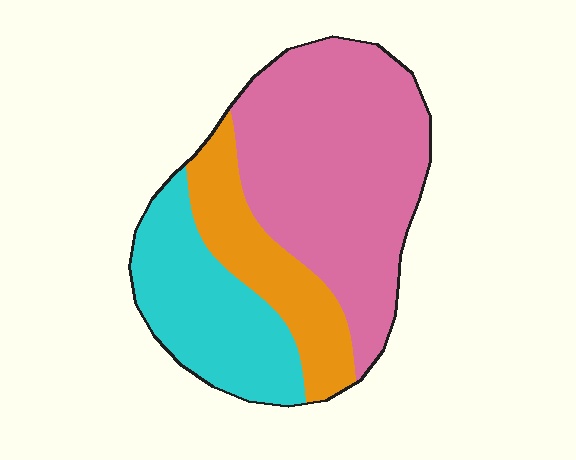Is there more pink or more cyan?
Pink.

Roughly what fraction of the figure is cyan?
Cyan covers around 25% of the figure.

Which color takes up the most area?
Pink, at roughly 55%.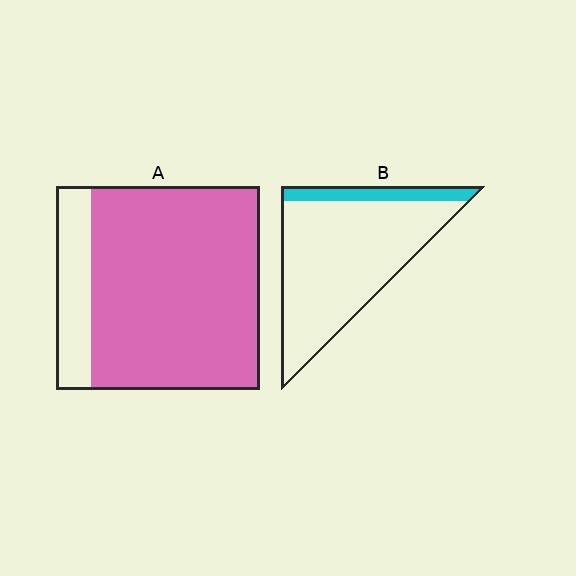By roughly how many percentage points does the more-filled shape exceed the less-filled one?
By roughly 70 percentage points (A over B).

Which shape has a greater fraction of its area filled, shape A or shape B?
Shape A.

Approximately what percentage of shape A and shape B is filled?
A is approximately 85% and B is approximately 15%.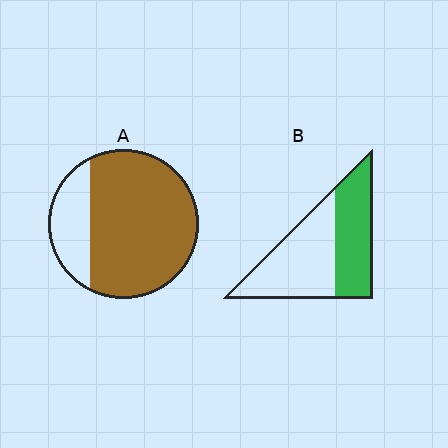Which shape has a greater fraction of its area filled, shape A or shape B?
Shape A.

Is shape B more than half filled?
No.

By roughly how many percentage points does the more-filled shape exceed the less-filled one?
By roughly 35 percentage points (A over B).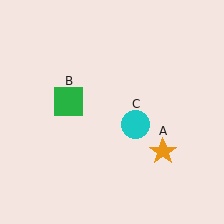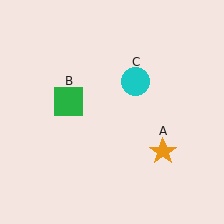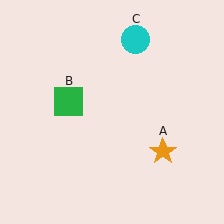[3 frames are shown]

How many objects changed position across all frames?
1 object changed position: cyan circle (object C).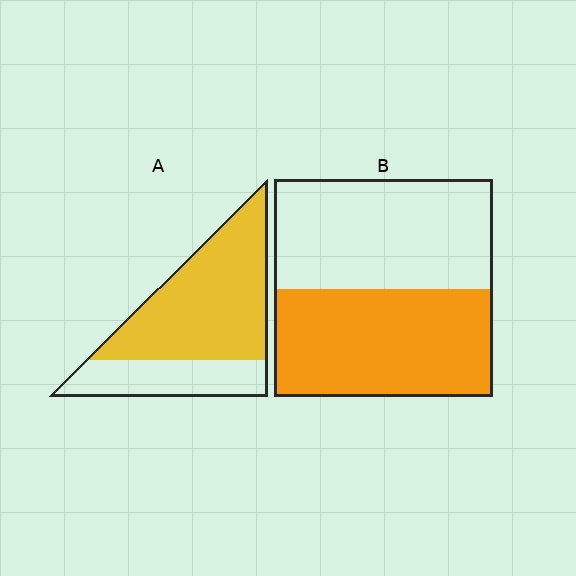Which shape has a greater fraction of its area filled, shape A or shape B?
Shape A.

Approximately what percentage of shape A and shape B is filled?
A is approximately 70% and B is approximately 50%.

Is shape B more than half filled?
Roughly half.